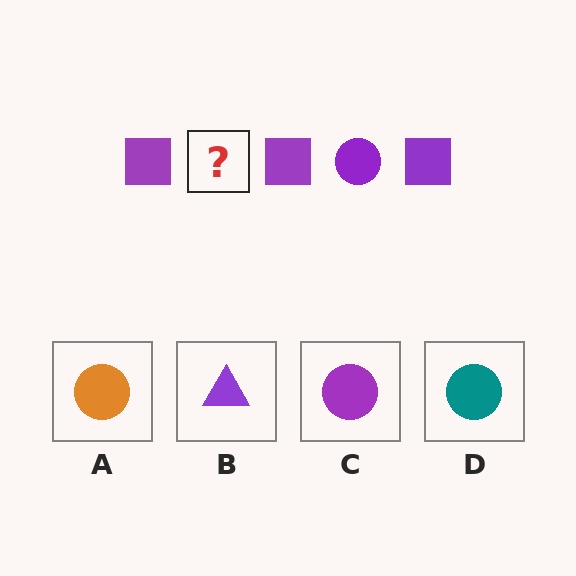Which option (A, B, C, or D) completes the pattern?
C.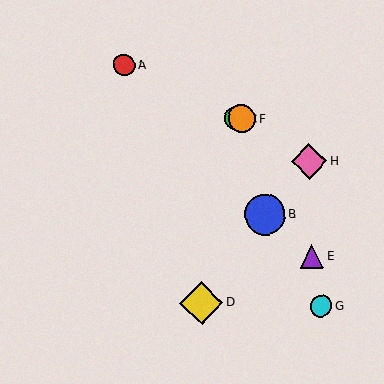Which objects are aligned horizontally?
Objects C, F are aligned horizontally.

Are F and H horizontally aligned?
No, F is at y≈119 and H is at y≈161.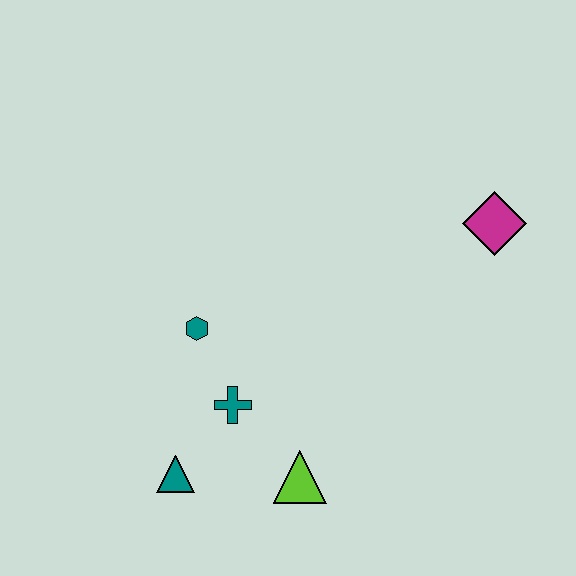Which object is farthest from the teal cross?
The magenta diamond is farthest from the teal cross.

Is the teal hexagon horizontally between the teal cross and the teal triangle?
Yes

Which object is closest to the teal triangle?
The teal cross is closest to the teal triangle.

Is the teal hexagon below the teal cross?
No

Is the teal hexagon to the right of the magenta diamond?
No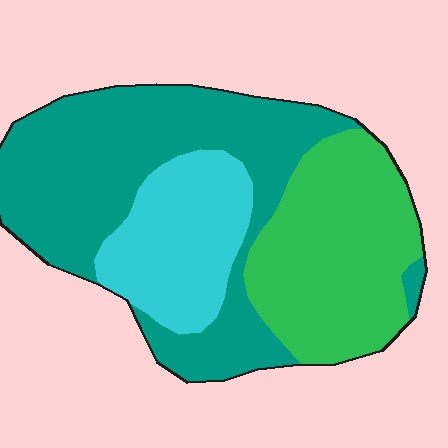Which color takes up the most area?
Teal, at roughly 50%.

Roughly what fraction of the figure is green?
Green covers around 30% of the figure.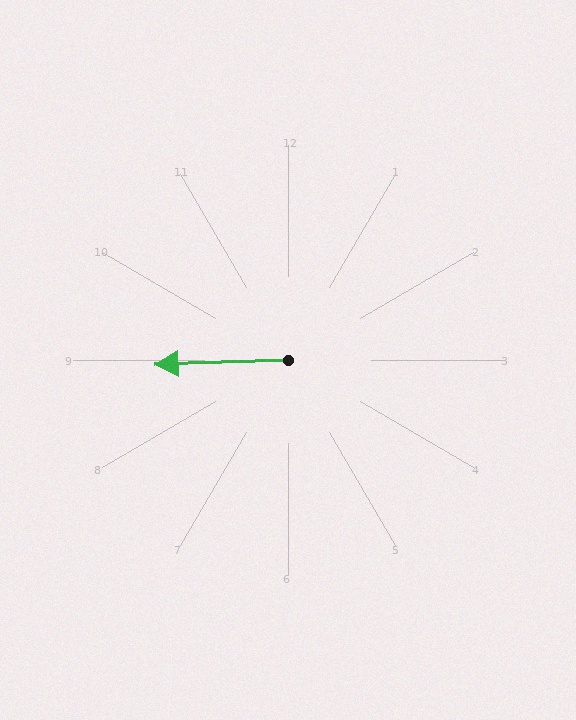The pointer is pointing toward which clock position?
Roughly 9 o'clock.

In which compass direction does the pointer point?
West.